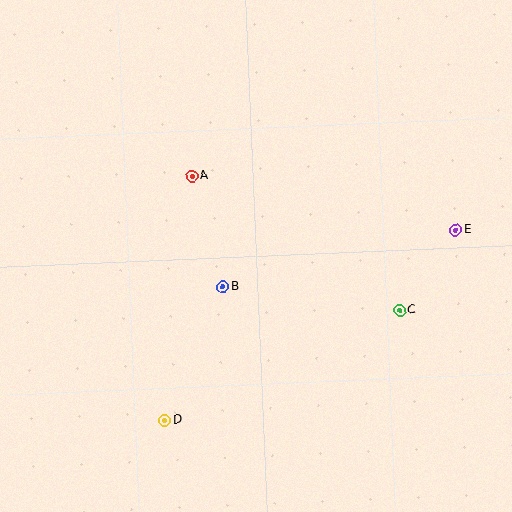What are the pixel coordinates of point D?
Point D is at (164, 420).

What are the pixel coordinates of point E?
Point E is at (456, 230).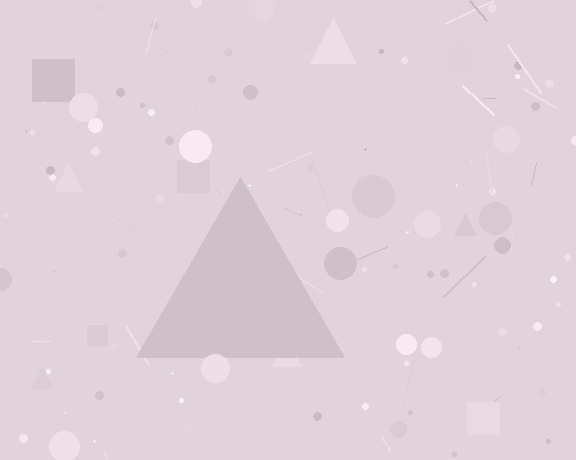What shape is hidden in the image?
A triangle is hidden in the image.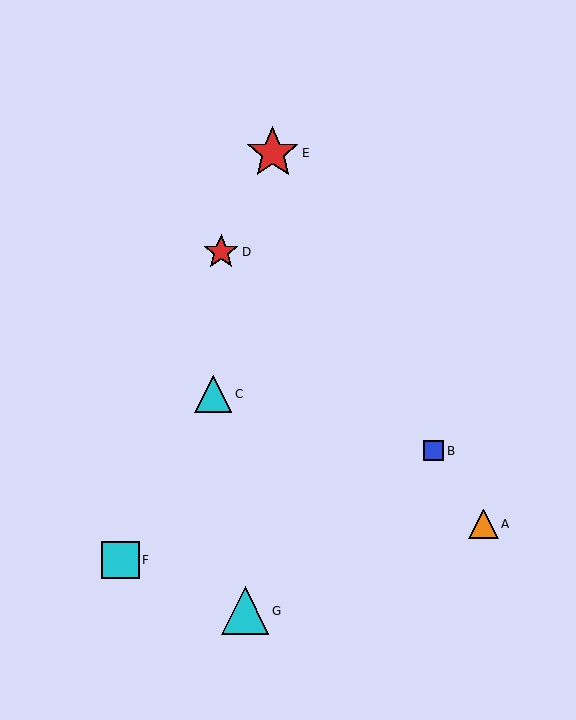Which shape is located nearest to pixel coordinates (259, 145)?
The red star (labeled E) at (273, 153) is nearest to that location.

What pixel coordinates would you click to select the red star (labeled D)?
Click at (221, 252) to select the red star D.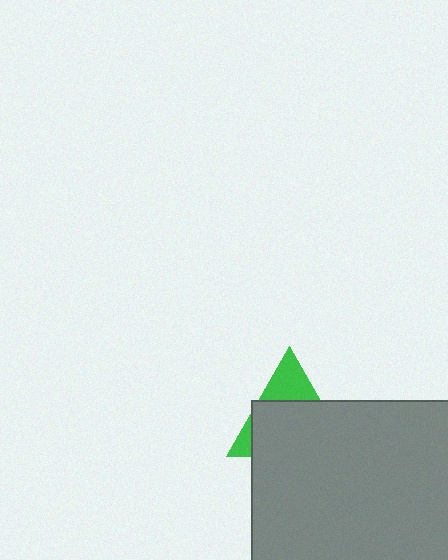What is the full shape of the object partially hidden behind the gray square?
The partially hidden object is a green triangle.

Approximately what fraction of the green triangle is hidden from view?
Roughly 69% of the green triangle is hidden behind the gray square.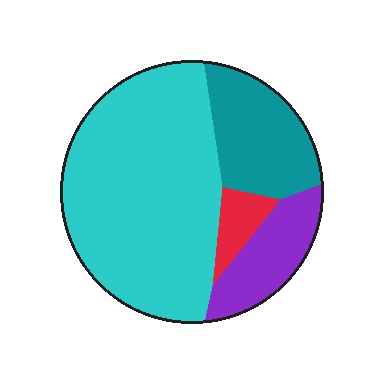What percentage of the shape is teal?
Teal covers 20% of the shape.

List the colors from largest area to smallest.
From largest to smallest: cyan, teal, purple, red.